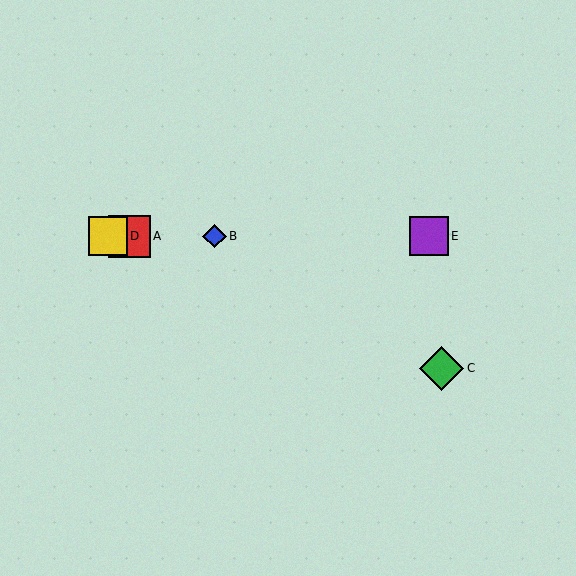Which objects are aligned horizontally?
Objects A, B, D, E are aligned horizontally.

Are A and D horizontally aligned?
Yes, both are at y≈236.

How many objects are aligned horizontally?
4 objects (A, B, D, E) are aligned horizontally.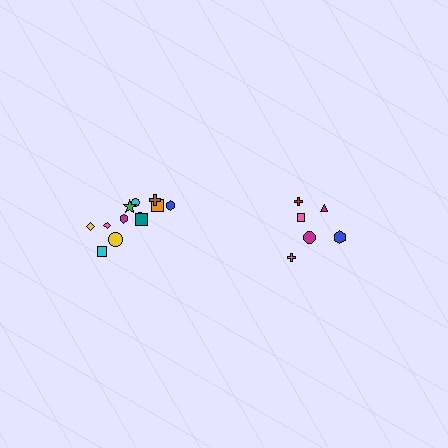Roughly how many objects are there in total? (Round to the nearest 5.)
Roughly 20 objects in total.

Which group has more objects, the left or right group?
The left group.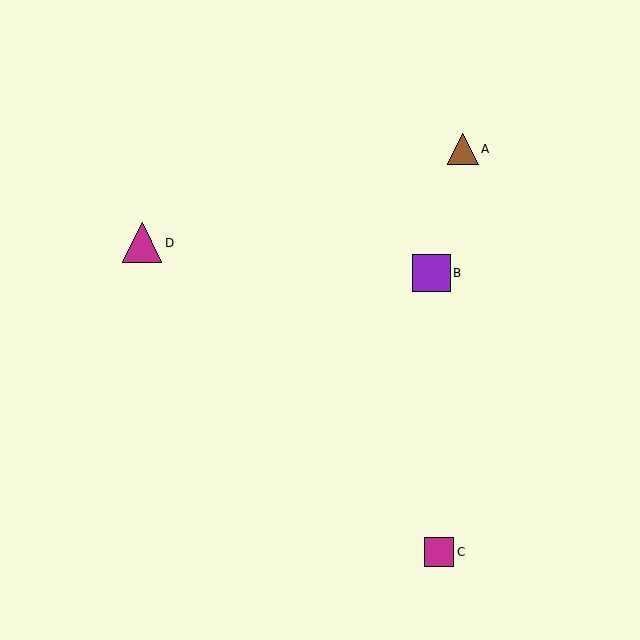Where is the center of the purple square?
The center of the purple square is at (432, 273).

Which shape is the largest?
The magenta triangle (labeled D) is the largest.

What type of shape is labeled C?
Shape C is a magenta square.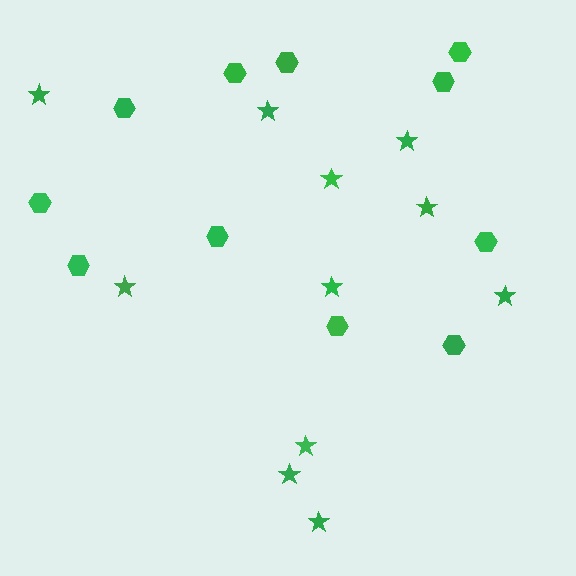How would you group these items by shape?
There are 2 groups: one group of stars (11) and one group of hexagons (11).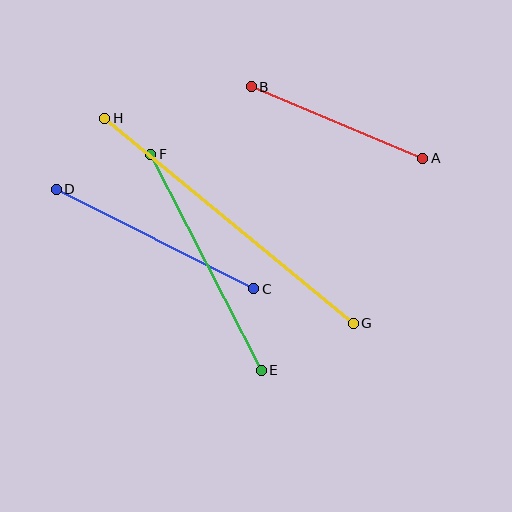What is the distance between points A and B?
The distance is approximately 185 pixels.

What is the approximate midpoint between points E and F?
The midpoint is at approximately (206, 262) pixels.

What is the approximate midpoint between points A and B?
The midpoint is at approximately (337, 122) pixels.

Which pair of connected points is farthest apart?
Points G and H are farthest apart.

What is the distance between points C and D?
The distance is approximately 222 pixels.